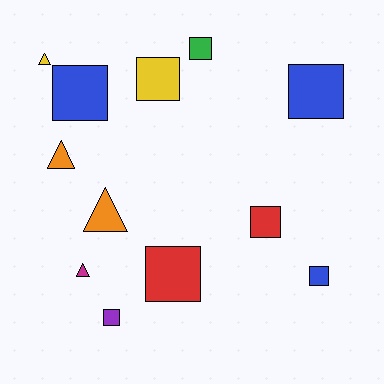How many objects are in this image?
There are 12 objects.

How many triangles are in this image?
There are 4 triangles.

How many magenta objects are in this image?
There is 1 magenta object.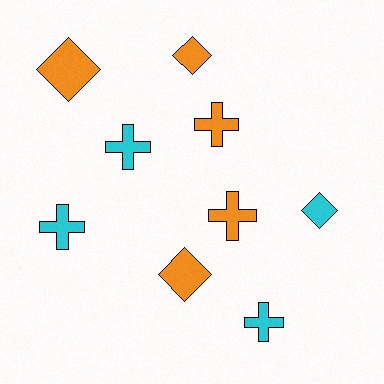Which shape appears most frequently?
Cross, with 5 objects.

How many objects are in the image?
There are 9 objects.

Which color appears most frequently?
Orange, with 5 objects.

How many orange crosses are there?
There are 2 orange crosses.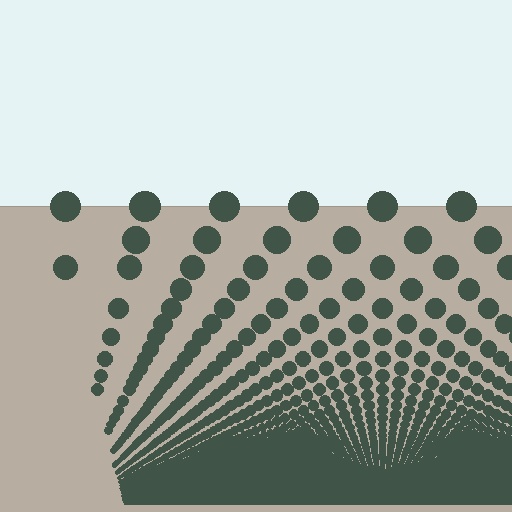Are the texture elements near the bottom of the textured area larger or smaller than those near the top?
Smaller. The gradient is inverted — elements near the bottom are smaller and denser.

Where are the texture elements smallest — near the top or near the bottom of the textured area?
Near the bottom.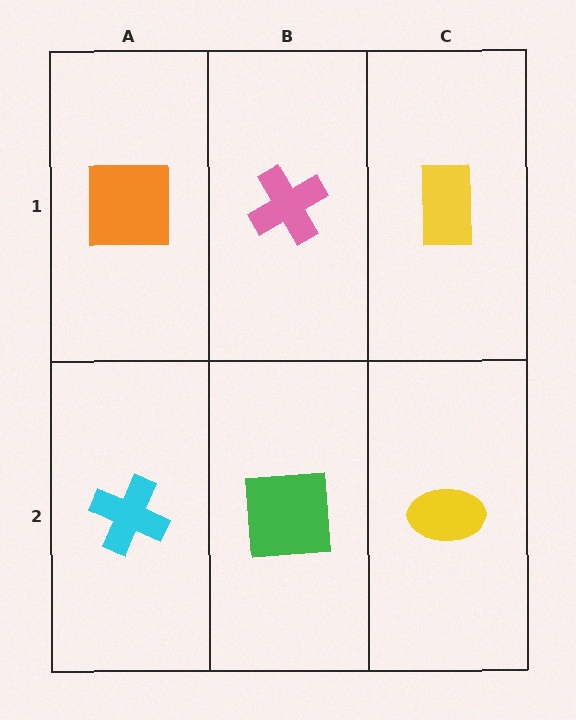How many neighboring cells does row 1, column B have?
3.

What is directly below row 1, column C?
A yellow ellipse.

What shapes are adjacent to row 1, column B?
A green square (row 2, column B), an orange square (row 1, column A), a yellow rectangle (row 1, column C).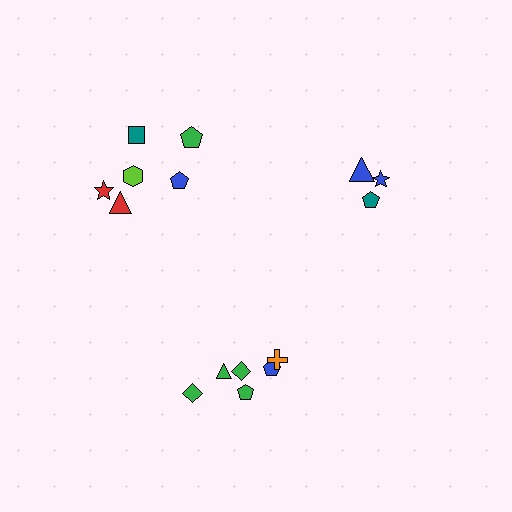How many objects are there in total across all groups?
There are 15 objects.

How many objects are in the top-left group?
There are 6 objects.